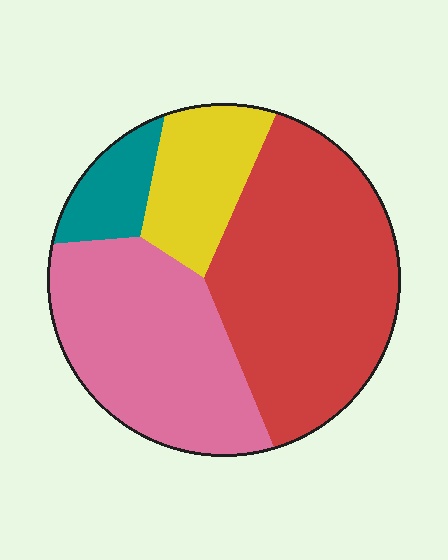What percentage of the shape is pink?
Pink takes up about one third (1/3) of the shape.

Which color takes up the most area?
Red, at roughly 45%.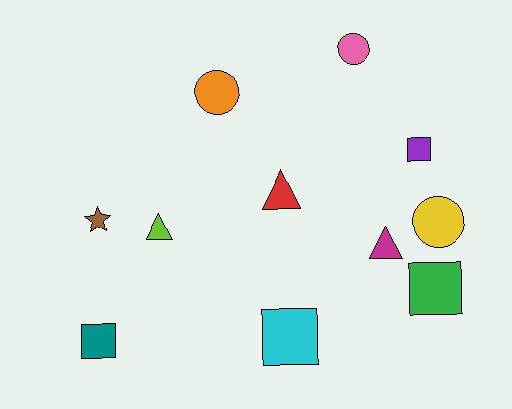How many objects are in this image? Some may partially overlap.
There are 11 objects.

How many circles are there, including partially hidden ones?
There are 3 circles.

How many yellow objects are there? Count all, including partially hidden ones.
There is 1 yellow object.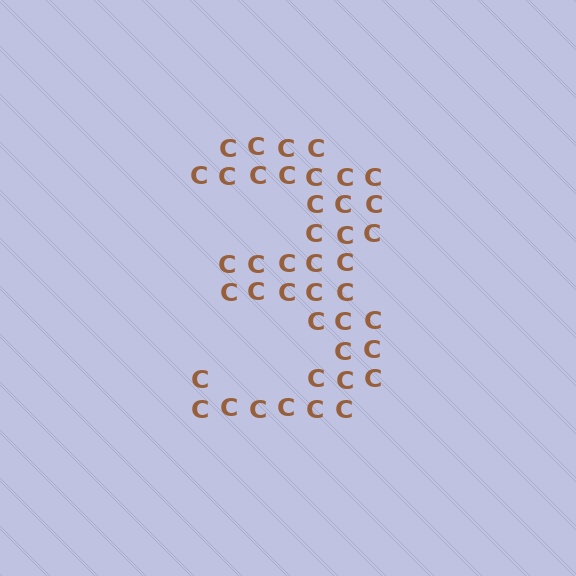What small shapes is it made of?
It is made of small letter C's.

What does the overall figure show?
The overall figure shows the digit 3.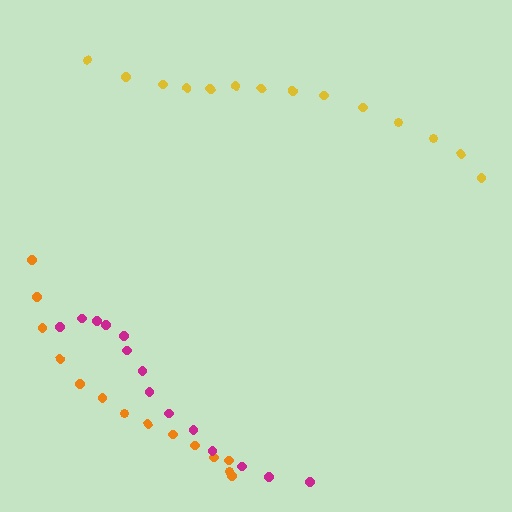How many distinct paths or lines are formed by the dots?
There are 3 distinct paths.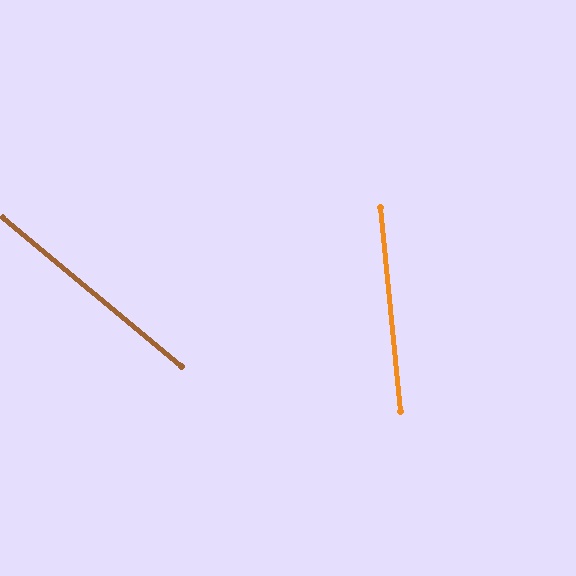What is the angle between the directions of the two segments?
Approximately 45 degrees.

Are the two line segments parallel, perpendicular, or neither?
Neither parallel nor perpendicular — they differ by about 45°.